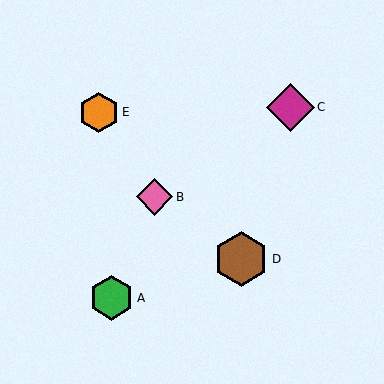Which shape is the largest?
The brown hexagon (labeled D) is the largest.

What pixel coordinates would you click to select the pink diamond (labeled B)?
Click at (155, 197) to select the pink diamond B.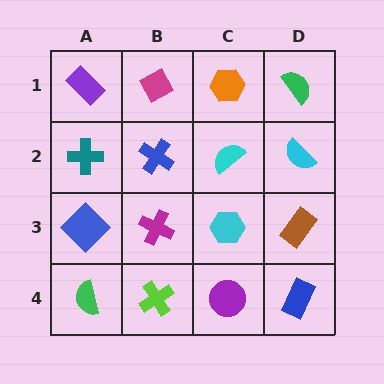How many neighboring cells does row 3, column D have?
3.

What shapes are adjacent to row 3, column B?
A blue cross (row 2, column B), a lime cross (row 4, column B), a blue diamond (row 3, column A), a cyan hexagon (row 3, column C).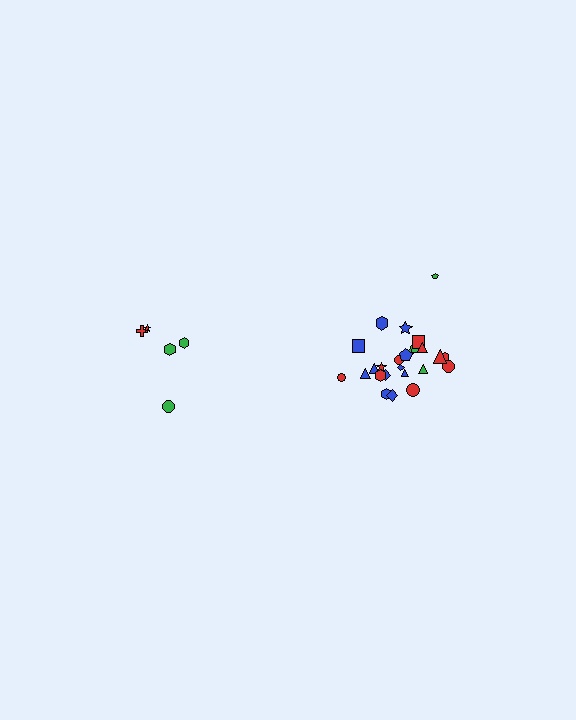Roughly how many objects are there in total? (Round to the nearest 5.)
Roughly 30 objects in total.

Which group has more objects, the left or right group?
The right group.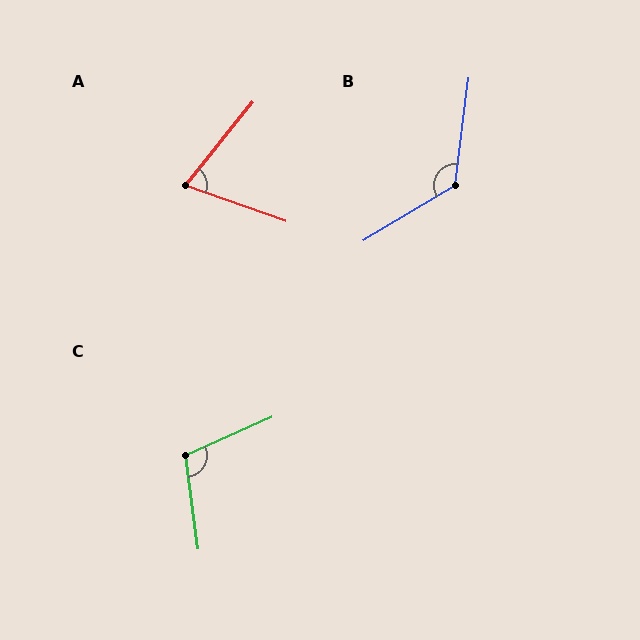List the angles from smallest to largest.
A (70°), C (106°), B (128°).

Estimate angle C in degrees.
Approximately 106 degrees.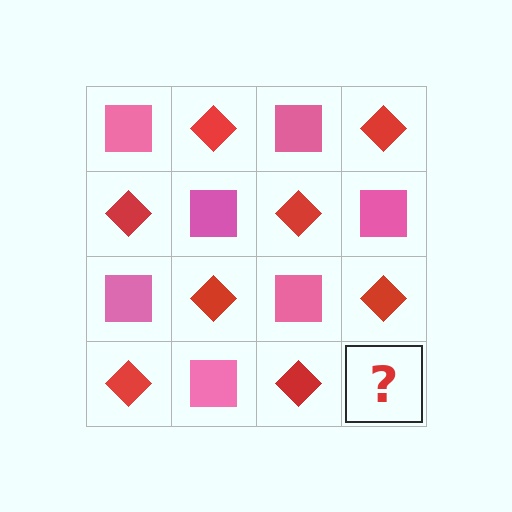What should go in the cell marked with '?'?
The missing cell should contain a pink square.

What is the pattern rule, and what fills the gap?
The rule is that it alternates pink square and red diamond in a checkerboard pattern. The gap should be filled with a pink square.